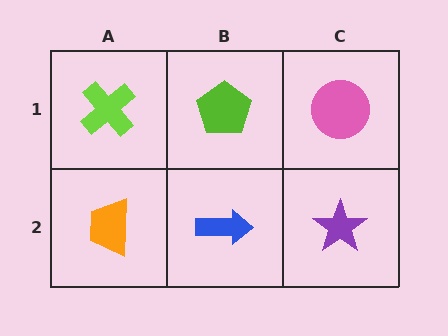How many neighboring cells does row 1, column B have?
3.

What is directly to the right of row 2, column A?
A blue arrow.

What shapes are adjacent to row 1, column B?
A blue arrow (row 2, column B), a lime cross (row 1, column A), a pink circle (row 1, column C).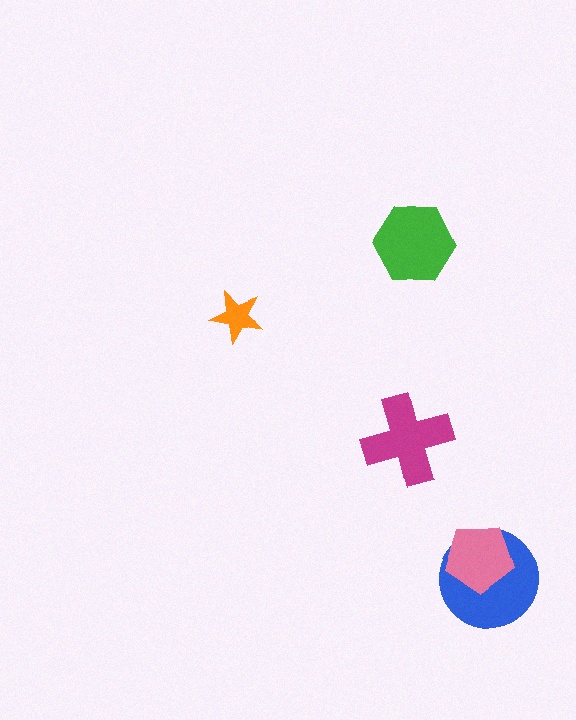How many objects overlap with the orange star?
0 objects overlap with the orange star.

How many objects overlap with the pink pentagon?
1 object overlaps with the pink pentagon.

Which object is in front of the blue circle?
The pink pentagon is in front of the blue circle.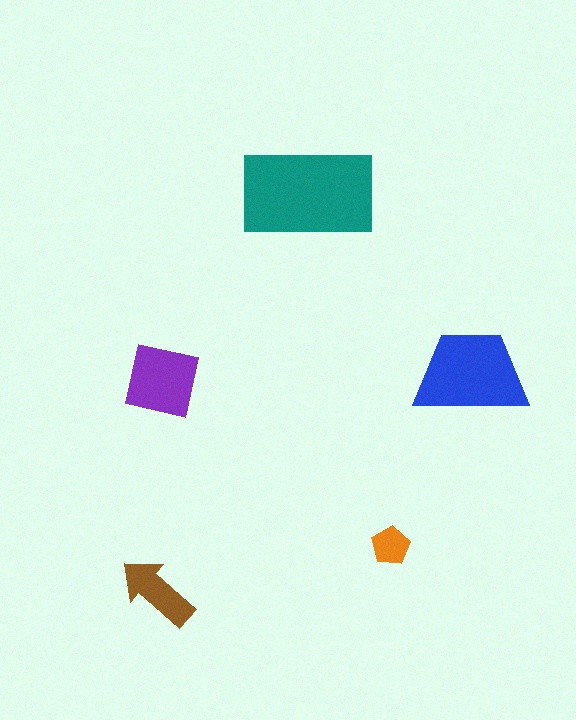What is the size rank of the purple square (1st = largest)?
3rd.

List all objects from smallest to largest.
The orange pentagon, the brown arrow, the purple square, the blue trapezoid, the teal rectangle.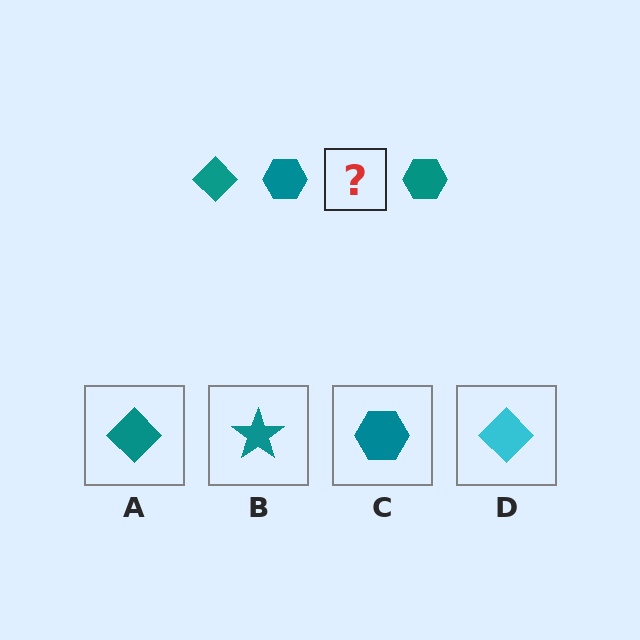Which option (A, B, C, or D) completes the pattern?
A.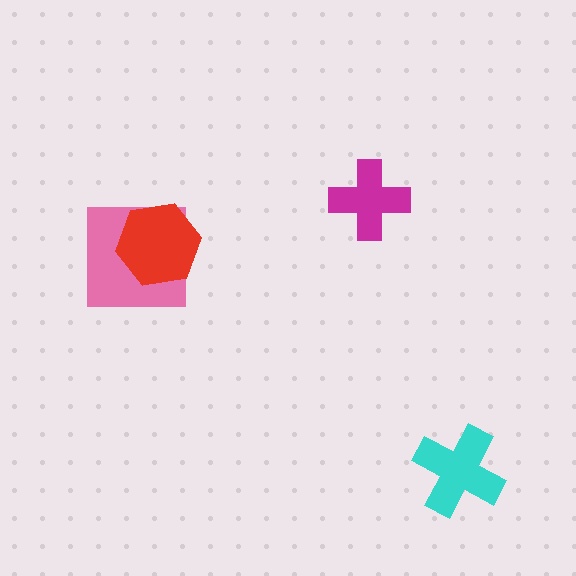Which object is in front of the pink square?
The red hexagon is in front of the pink square.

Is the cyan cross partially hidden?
No, no other shape covers it.